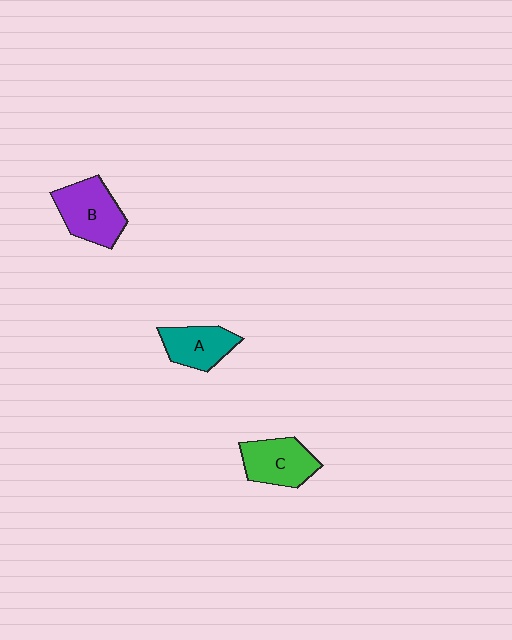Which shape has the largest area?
Shape B (purple).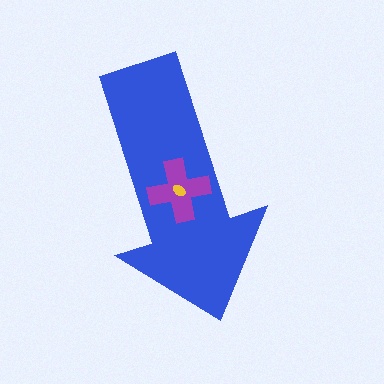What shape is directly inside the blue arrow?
The purple cross.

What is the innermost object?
The yellow ellipse.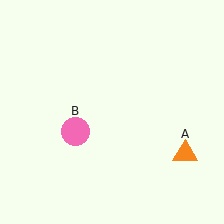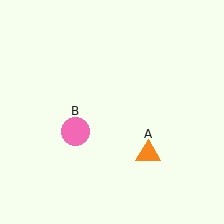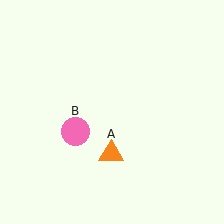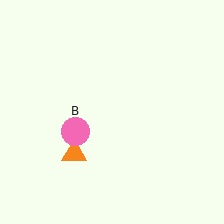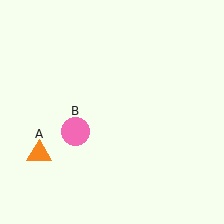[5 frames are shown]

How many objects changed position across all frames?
1 object changed position: orange triangle (object A).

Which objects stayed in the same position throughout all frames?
Pink circle (object B) remained stationary.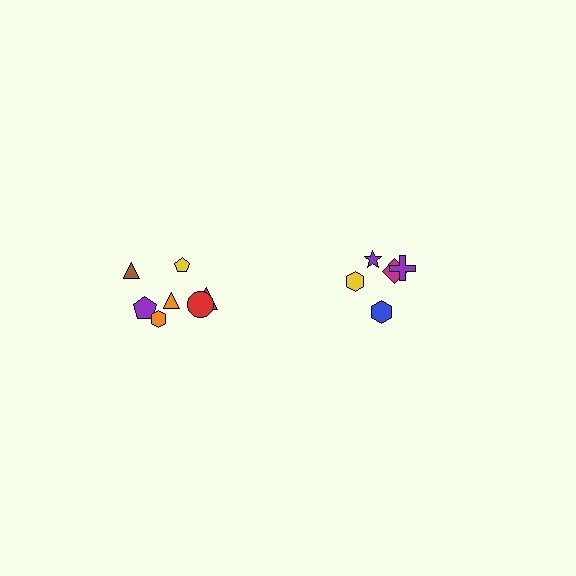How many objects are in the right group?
There are 5 objects.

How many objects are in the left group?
There are 7 objects.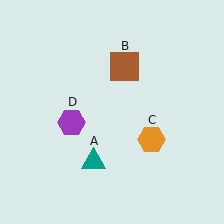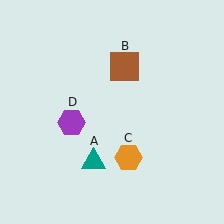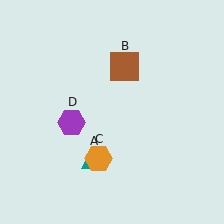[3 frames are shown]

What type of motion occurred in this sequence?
The orange hexagon (object C) rotated clockwise around the center of the scene.